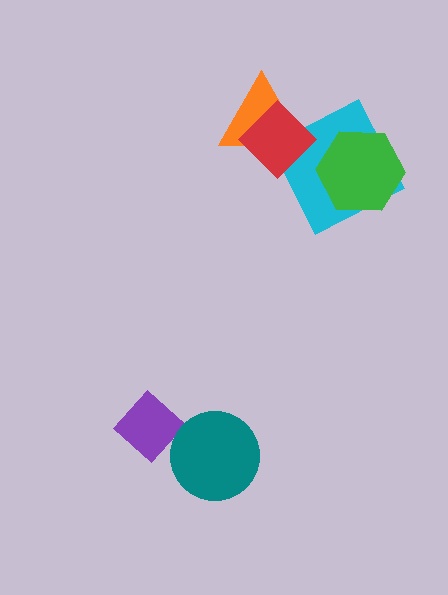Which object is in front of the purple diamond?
The teal circle is in front of the purple diamond.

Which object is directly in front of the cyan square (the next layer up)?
The green hexagon is directly in front of the cyan square.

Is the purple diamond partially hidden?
Yes, it is partially covered by another shape.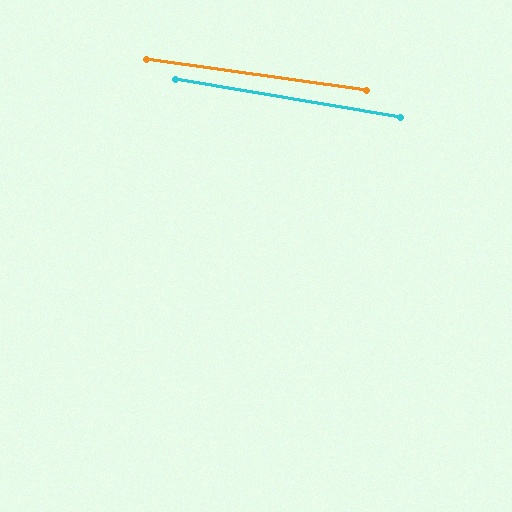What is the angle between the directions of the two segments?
Approximately 2 degrees.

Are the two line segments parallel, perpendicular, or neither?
Parallel — their directions differ by only 1.7°.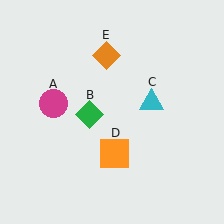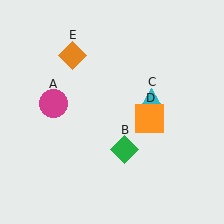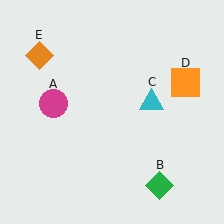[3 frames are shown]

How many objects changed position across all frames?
3 objects changed position: green diamond (object B), orange square (object D), orange diamond (object E).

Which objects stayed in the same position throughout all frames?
Magenta circle (object A) and cyan triangle (object C) remained stationary.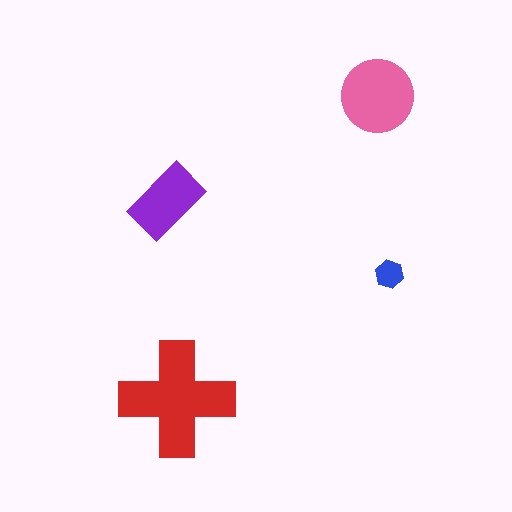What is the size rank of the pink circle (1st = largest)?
2nd.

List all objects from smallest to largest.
The blue hexagon, the purple rectangle, the pink circle, the red cross.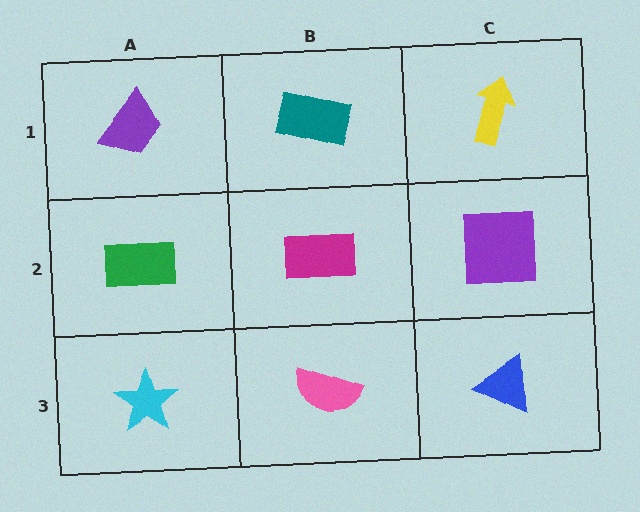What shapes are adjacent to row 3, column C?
A purple square (row 2, column C), a pink semicircle (row 3, column B).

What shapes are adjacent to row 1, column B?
A magenta rectangle (row 2, column B), a purple trapezoid (row 1, column A), a yellow arrow (row 1, column C).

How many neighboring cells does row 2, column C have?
3.